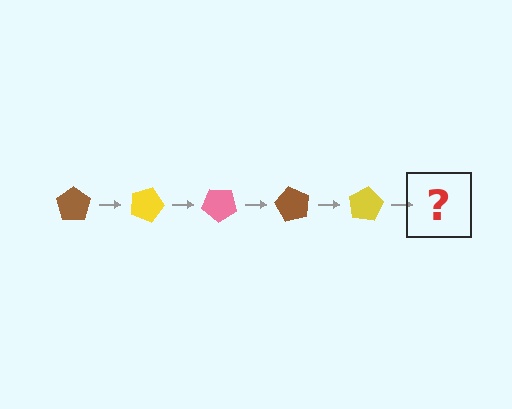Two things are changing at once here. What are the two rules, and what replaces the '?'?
The two rules are that it rotates 20 degrees each step and the color cycles through brown, yellow, and pink. The '?' should be a pink pentagon, rotated 100 degrees from the start.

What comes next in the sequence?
The next element should be a pink pentagon, rotated 100 degrees from the start.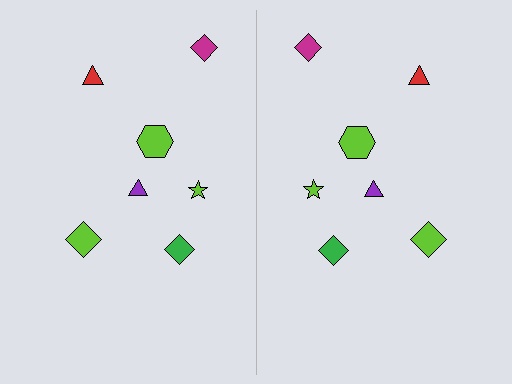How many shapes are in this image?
There are 14 shapes in this image.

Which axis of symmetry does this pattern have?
The pattern has a vertical axis of symmetry running through the center of the image.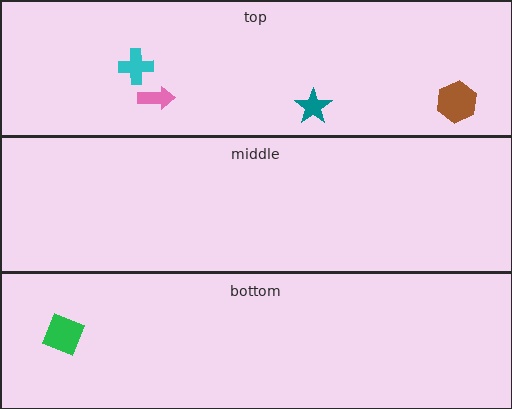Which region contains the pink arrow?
The top region.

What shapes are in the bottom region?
The green square.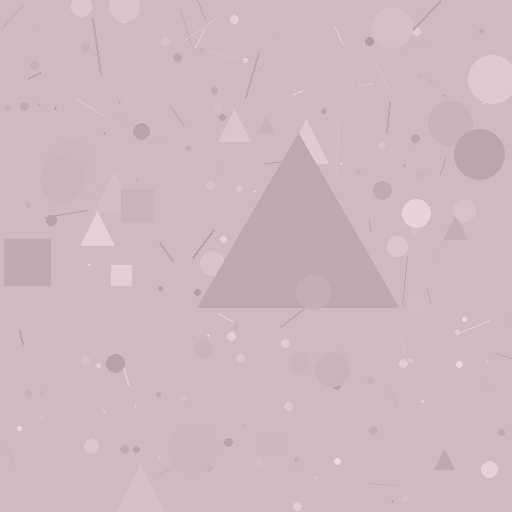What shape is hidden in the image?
A triangle is hidden in the image.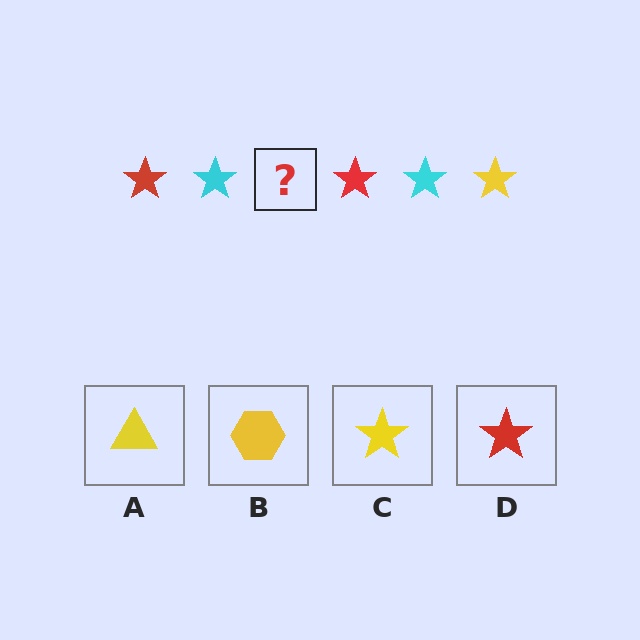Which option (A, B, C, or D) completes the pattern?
C.